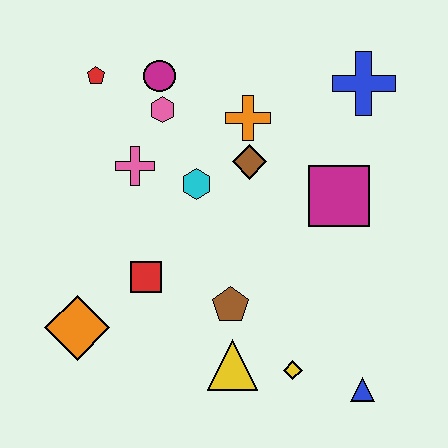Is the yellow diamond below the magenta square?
Yes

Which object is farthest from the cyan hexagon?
The blue triangle is farthest from the cyan hexagon.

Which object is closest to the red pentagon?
The magenta circle is closest to the red pentagon.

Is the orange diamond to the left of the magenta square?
Yes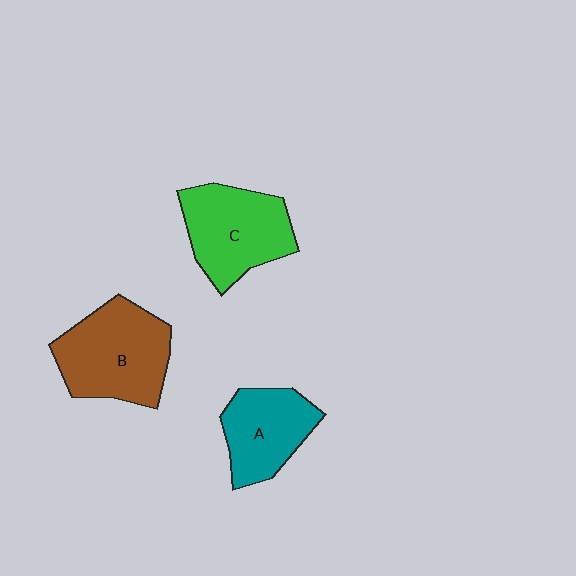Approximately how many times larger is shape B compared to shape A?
Approximately 1.4 times.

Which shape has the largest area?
Shape B (brown).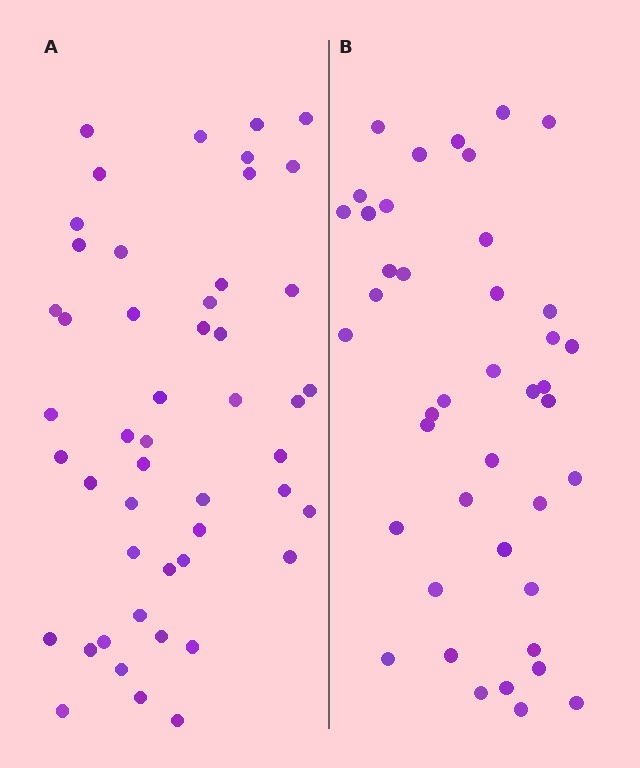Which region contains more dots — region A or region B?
Region A (the left region) has more dots.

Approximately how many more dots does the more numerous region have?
Region A has roughly 8 or so more dots than region B.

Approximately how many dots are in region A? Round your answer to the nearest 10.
About 50 dots. (The exact count is 49, which rounds to 50.)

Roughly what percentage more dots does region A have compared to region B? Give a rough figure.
About 15% more.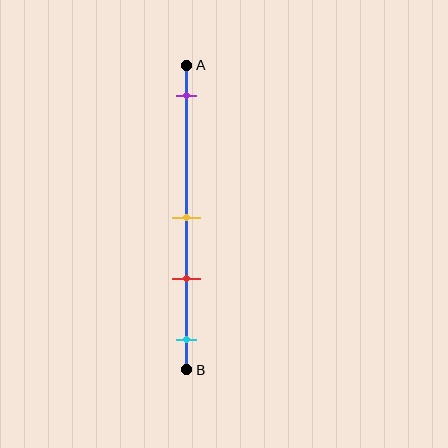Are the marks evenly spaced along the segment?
No, the marks are not evenly spaced.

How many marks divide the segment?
There are 4 marks dividing the segment.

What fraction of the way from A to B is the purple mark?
The purple mark is approximately 10% (0.1) of the way from A to B.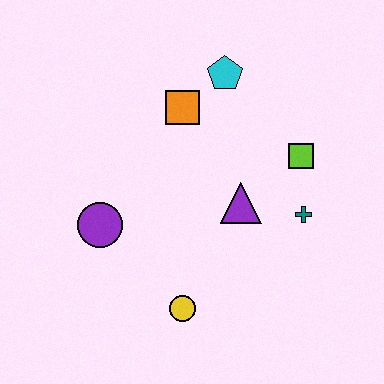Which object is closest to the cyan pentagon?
The orange square is closest to the cyan pentagon.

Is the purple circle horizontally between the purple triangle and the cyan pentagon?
No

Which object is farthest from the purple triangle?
The purple circle is farthest from the purple triangle.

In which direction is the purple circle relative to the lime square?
The purple circle is to the left of the lime square.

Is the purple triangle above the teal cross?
Yes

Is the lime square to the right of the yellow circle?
Yes